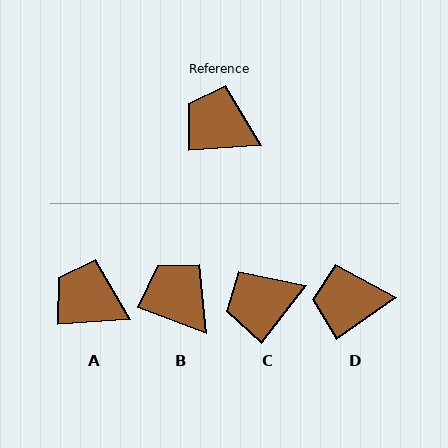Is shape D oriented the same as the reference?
No, it is off by about 31 degrees.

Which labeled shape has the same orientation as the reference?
A.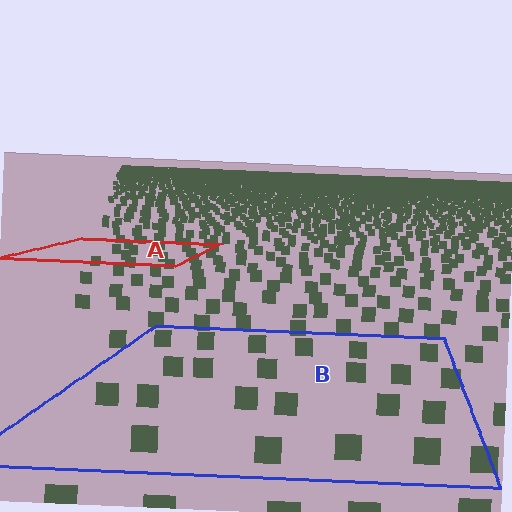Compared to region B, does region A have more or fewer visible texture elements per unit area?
Region A has more texture elements per unit area — they are packed more densely because it is farther away.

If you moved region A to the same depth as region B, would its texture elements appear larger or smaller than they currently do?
They would appear larger. At a closer depth, the same texture elements are projected at a bigger on-screen size.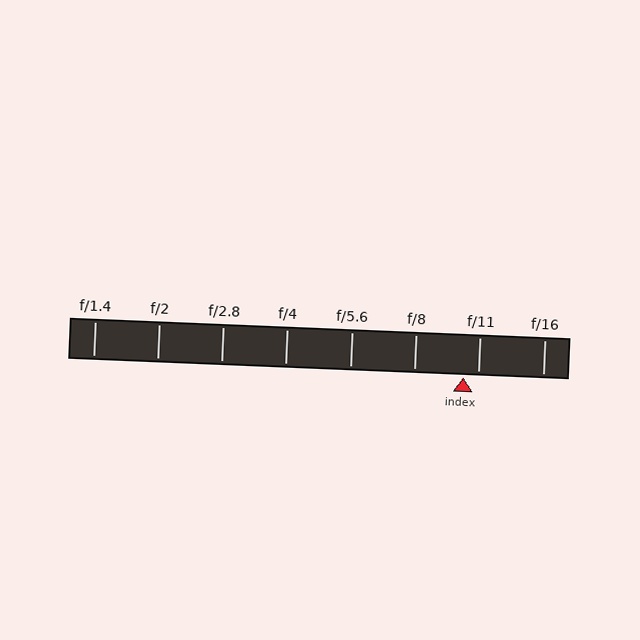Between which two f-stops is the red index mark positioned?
The index mark is between f/8 and f/11.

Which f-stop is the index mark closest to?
The index mark is closest to f/11.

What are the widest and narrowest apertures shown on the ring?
The widest aperture shown is f/1.4 and the narrowest is f/16.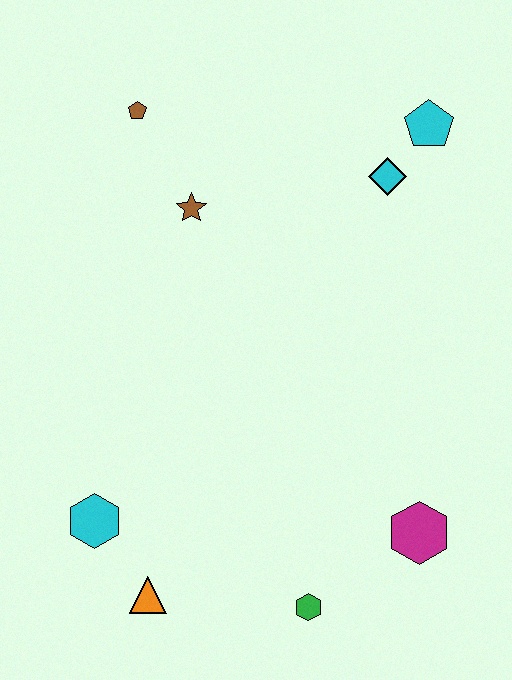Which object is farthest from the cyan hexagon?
The cyan pentagon is farthest from the cyan hexagon.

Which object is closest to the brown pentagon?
The brown star is closest to the brown pentagon.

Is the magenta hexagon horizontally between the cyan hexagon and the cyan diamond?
No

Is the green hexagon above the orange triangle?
No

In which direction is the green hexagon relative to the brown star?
The green hexagon is below the brown star.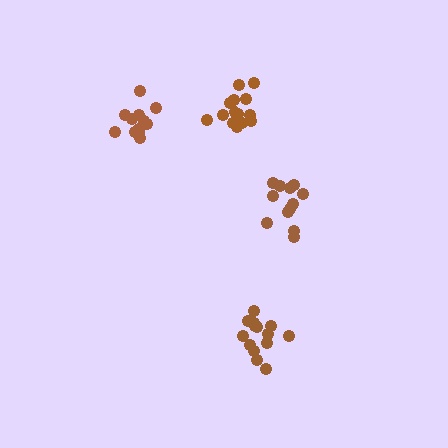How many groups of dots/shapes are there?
There are 4 groups.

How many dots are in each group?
Group 1: 12 dots, Group 2: 12 dots, Group 3: 14 dots, Group 4: 14 dots (52 total).